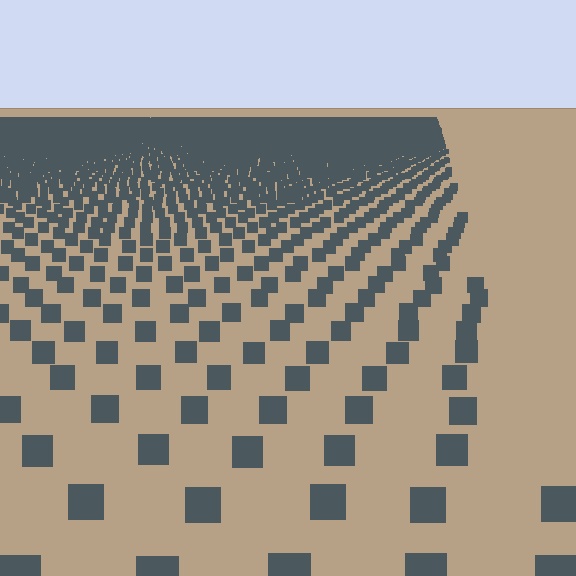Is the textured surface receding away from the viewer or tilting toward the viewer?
The surface is receding away from the viewer. Texture elements get smaller and denser toward the top.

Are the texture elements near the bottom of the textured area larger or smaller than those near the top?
Larger. Near the bottom, elements are closer to the viewer and appear at a bigger on-screen size.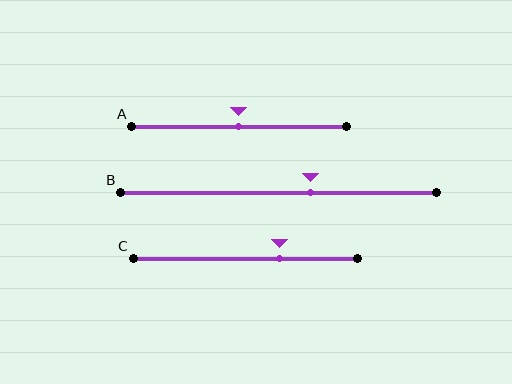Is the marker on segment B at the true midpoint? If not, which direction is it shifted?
No, the marker on segment B is shifted to the right by about 10% of the segment length.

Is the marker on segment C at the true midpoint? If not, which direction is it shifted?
No, the marker on segment C is shifted to the right by about 15% of the segment length.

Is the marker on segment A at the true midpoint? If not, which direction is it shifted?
Yes, the marker on segment A is at the true midpoint.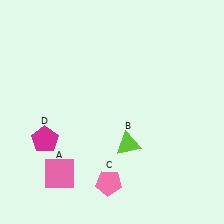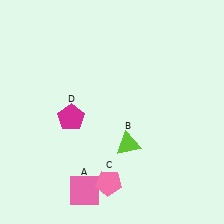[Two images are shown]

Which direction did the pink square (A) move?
The pink square (A) moved right.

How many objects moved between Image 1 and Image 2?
2 objects moved between the two images.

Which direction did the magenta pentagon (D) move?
The magenta pentagon (D) moved right.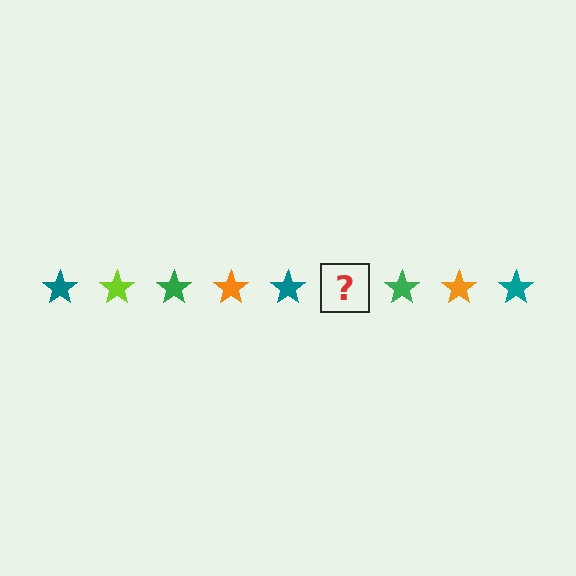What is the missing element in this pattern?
The missing element is a lime star.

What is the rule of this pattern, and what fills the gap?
The rule is that the pattern cycles through teal, lime, green, orange stars. The gap should be filled with a lime star.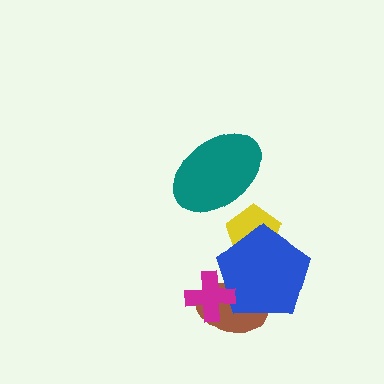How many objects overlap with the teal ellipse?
1 object overlaps with the teal ellipse.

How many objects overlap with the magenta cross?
2 objects overlap with the magenta cross.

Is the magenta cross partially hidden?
No, no other shape covers it.